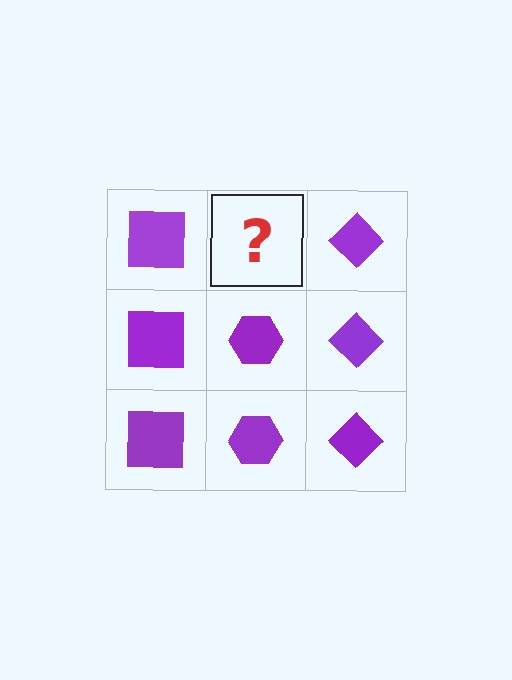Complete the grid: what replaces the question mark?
The question mark should be replaced with a purple hexagon.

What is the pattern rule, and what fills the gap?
The rule is that each column has a consistent shape. The gap should be filled with a purple hexagon.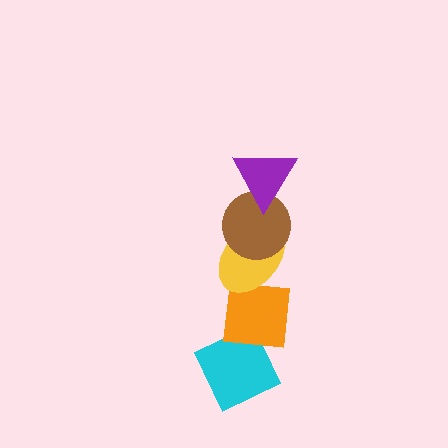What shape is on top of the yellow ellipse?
The brown circle is on top of the yellow ellipse.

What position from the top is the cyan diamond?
The cyan diamond is 5th from the top.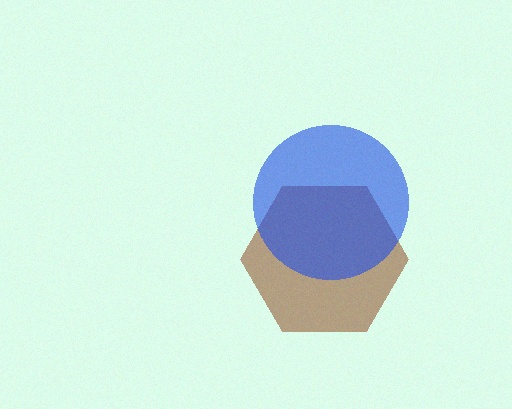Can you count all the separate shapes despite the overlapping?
Yes, there are 2 separate shapes.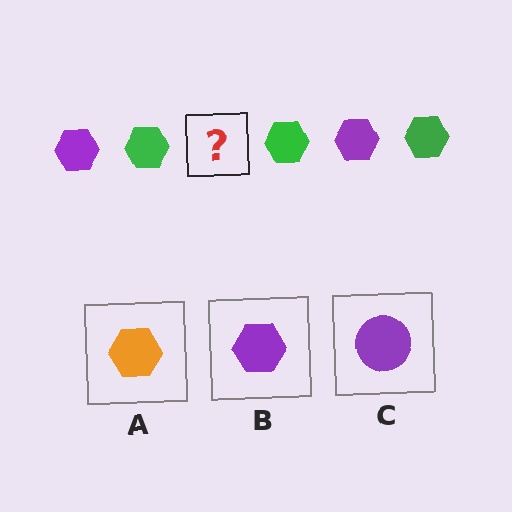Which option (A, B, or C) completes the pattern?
B.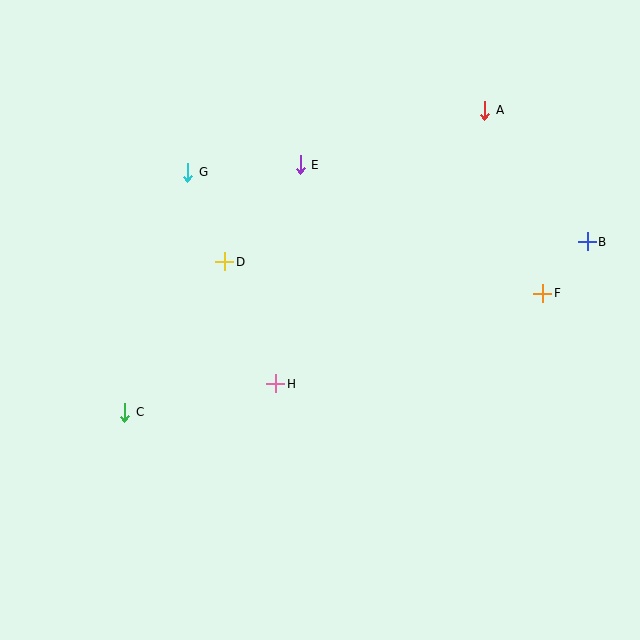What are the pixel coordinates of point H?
Point H is at (276, 384).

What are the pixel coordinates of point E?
Point E is at (300, 165).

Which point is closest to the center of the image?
Point H at (276, 384) is closest to the center.